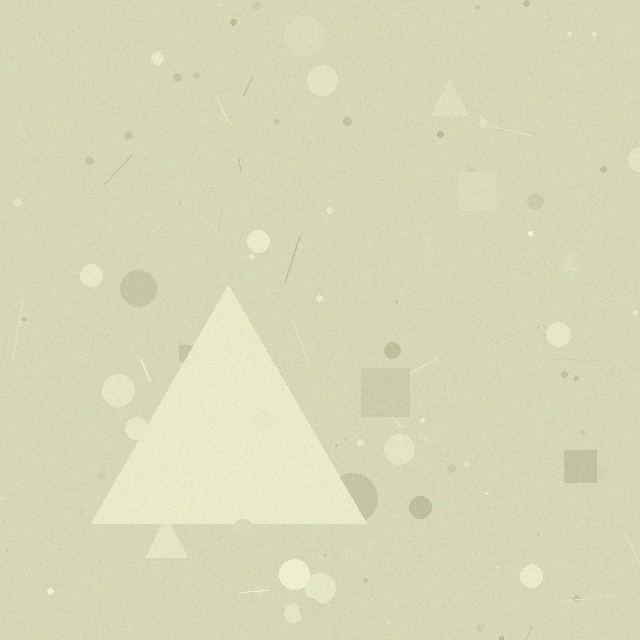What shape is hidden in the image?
A triangle is hidden in the image.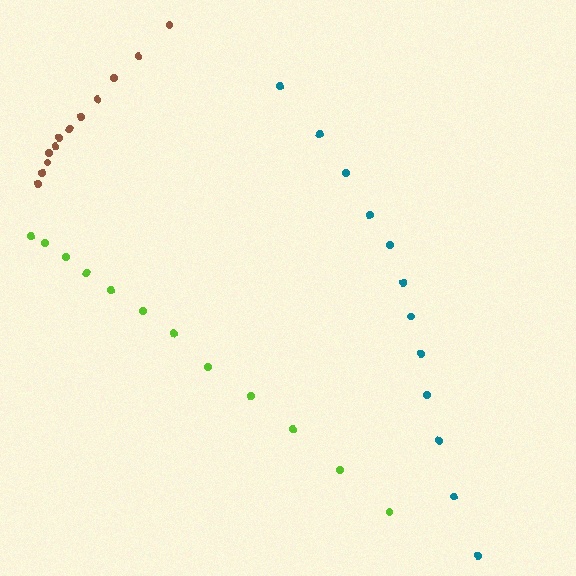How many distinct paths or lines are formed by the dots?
There are 3 distinct paths.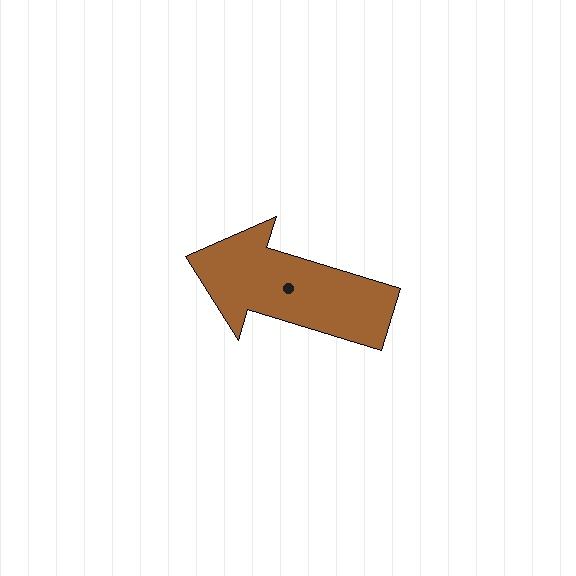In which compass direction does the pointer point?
West.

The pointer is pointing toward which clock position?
Roughly 10 o'clock.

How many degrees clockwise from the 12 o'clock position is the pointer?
Approximately 287 degrees.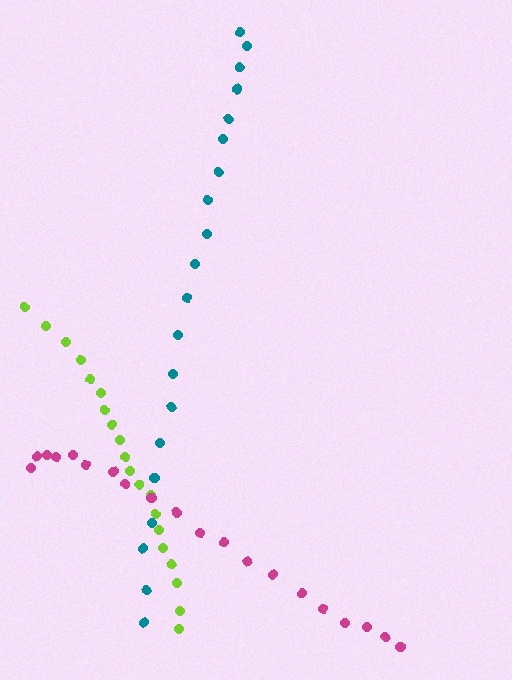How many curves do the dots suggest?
There are 3 distinct paths.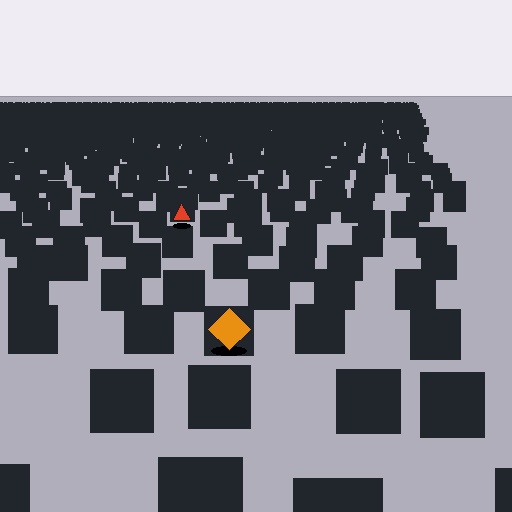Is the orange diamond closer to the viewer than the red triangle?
Yes. The orange diamond is closer — you can tell from the texture gradient: the ground texture is coarser near it.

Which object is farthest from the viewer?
The red triangle is farthest from the viewer. It appears smaller and the ground texture around it is denser.